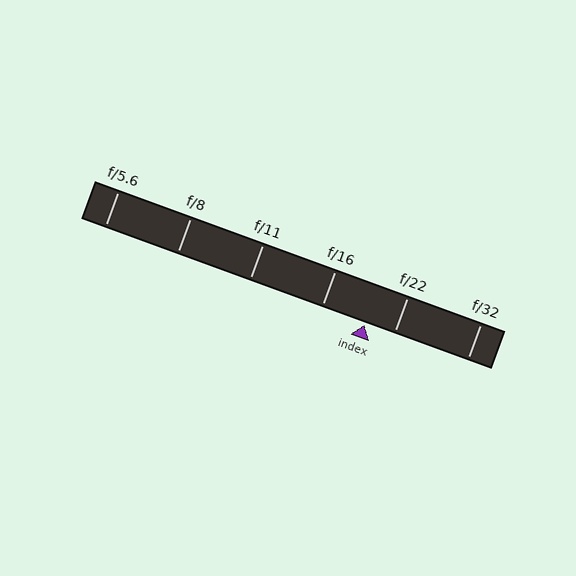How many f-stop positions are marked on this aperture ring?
There are 6 f-stop positions marked.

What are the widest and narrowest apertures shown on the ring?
The widest aperture shown is f/5.6 and the narrowest is f/32.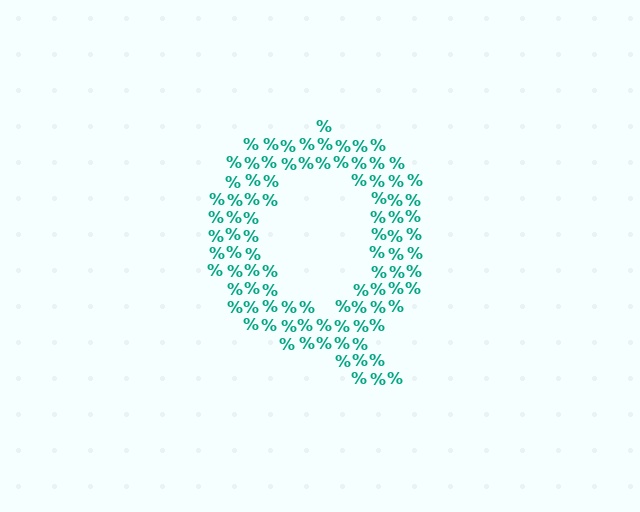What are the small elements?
The small elements are percent signs.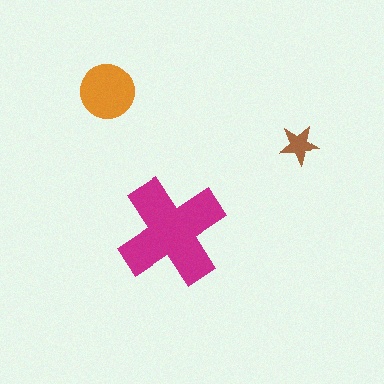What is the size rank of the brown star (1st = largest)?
3rd.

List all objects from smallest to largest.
The brown star, the orange circle, the magenta cross.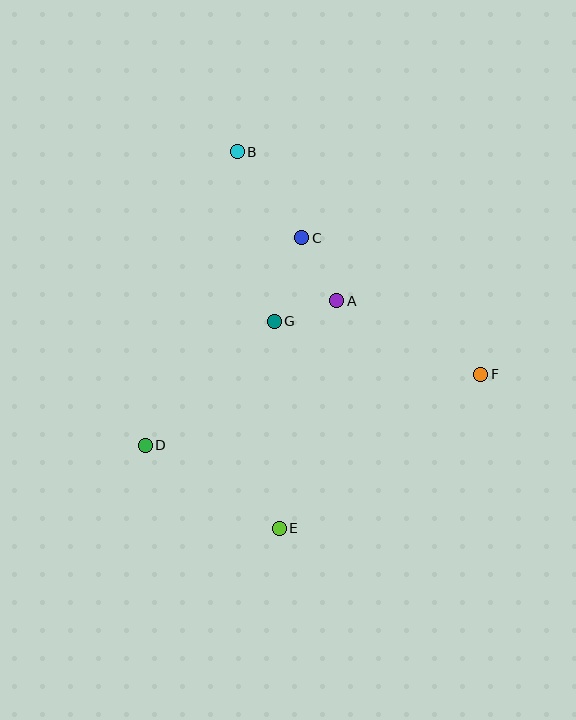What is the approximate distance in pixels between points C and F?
The distance between C and F is approximately 225 pixels.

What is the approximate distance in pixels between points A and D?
The distance between A and D is approximately 240 pixels.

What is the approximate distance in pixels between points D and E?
The distance between D and E is approximately 157 pixels.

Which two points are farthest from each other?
Points B and E are farthest from each other.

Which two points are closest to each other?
Points A and G are closest to each other.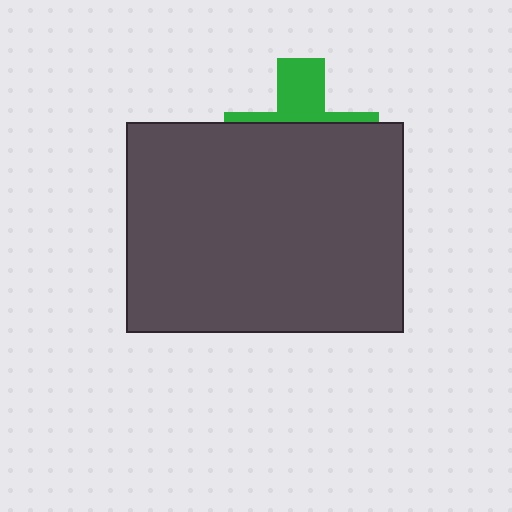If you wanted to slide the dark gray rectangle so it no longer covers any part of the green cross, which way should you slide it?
Slide it down — that is the most direct way to separate the two shapes.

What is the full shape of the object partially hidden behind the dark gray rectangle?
The partially hidden object is a green cross.